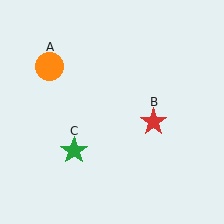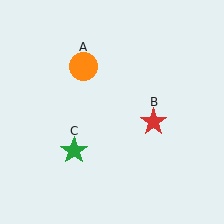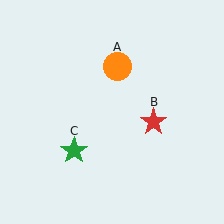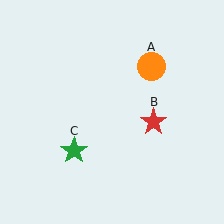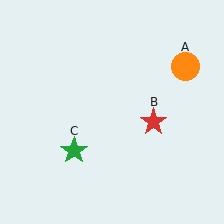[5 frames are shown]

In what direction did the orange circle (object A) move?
The orange circle (object A) moved right.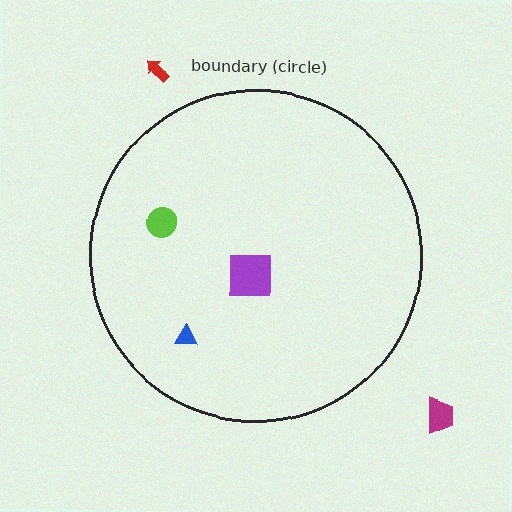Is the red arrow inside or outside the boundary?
Outside.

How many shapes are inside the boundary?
3 inside, 2 outside.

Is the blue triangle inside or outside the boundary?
Inside.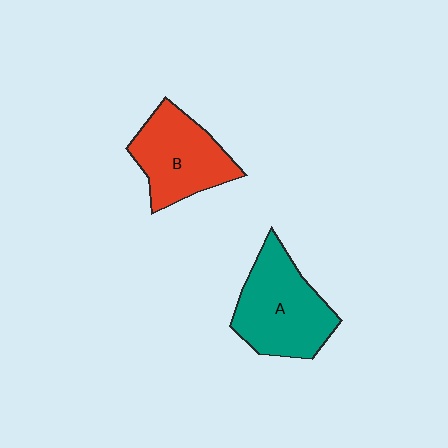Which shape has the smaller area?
Shape B (red).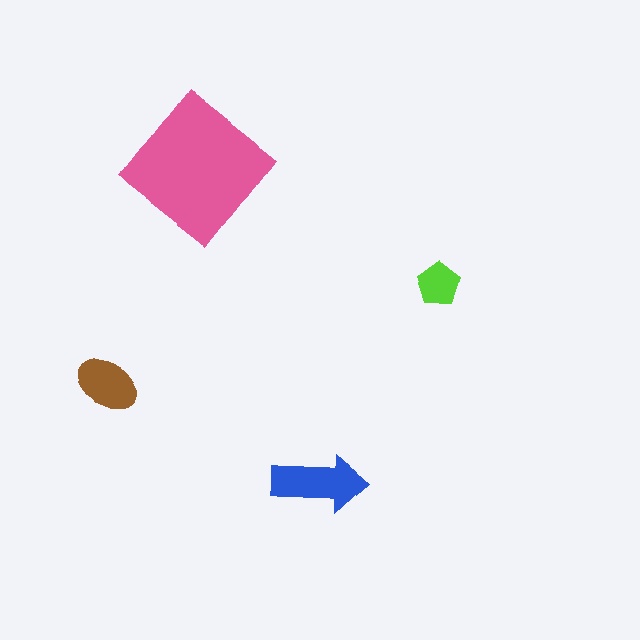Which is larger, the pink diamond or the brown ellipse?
The pink diamond.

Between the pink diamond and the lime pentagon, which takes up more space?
The pink diamond.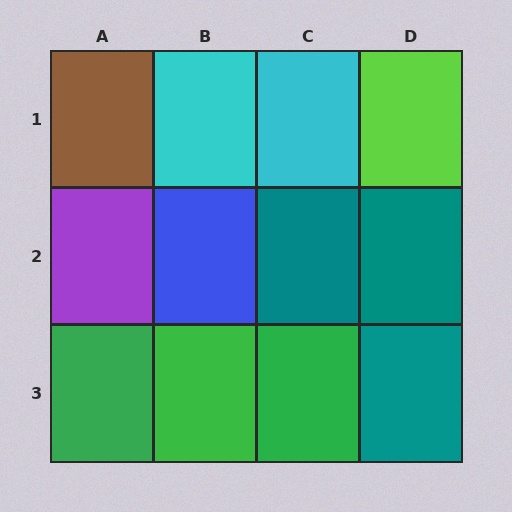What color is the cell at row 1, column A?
Brown.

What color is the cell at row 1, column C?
Cyan.